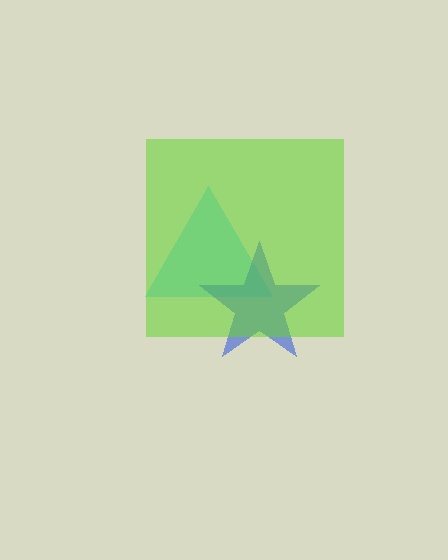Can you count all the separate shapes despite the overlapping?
Yes, there are 3 separate shapes.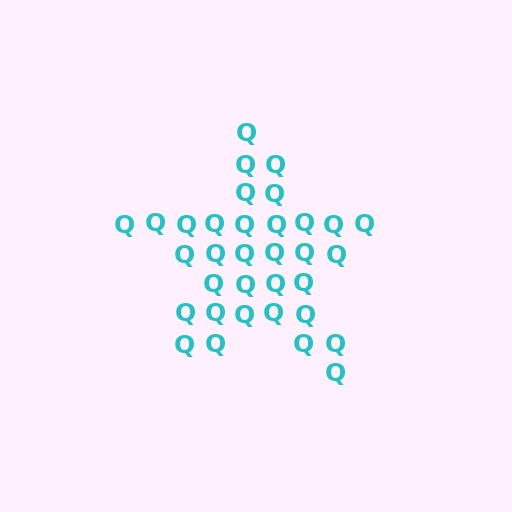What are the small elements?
The small elements are letter Q's.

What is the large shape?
The large shape is a star.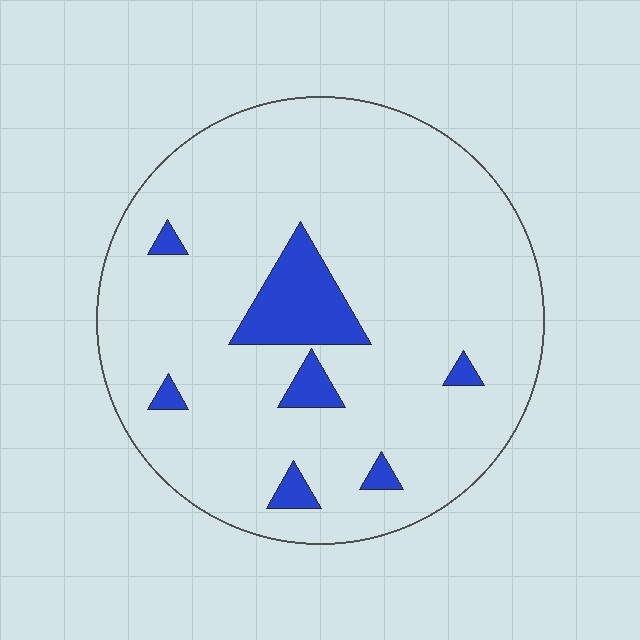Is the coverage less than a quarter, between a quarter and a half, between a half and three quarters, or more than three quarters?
Less than a quarter.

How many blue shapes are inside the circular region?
7.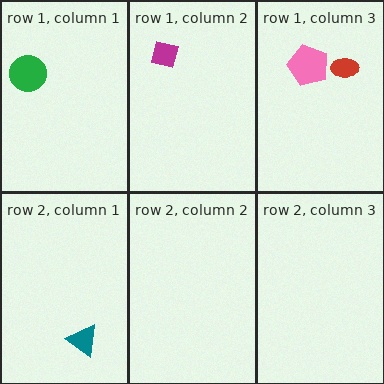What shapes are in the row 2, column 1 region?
The teal triangle.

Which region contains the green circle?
The row 1, column 1 region.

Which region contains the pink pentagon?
The row 1, column 3 region.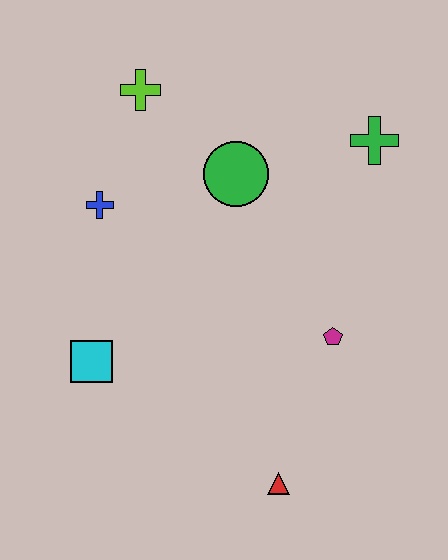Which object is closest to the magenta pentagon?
The red triangle is closest to the magenta pentagon.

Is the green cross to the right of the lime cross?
Yes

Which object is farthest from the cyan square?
The green cross is farthest from the cyan square.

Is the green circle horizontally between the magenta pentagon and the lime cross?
Yes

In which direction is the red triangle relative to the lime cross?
The red triangle is below the lime cross.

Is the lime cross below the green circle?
No